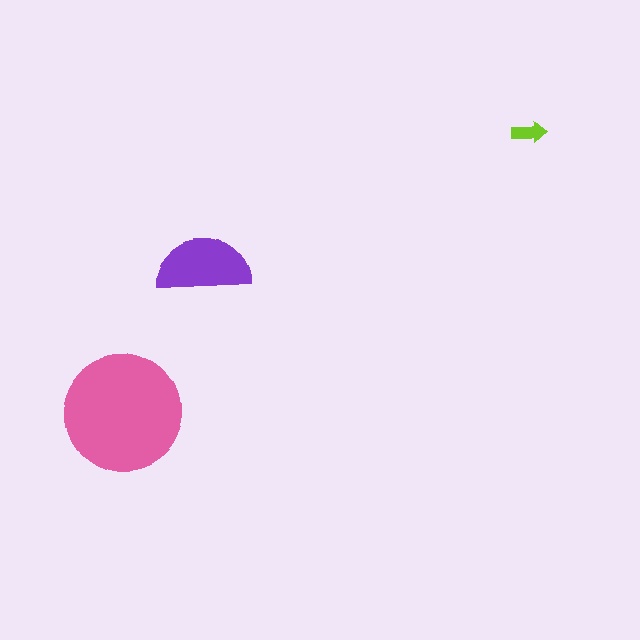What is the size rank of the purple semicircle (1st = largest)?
2nd.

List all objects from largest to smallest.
The pink circle, the purple semicircle, the lime arrow.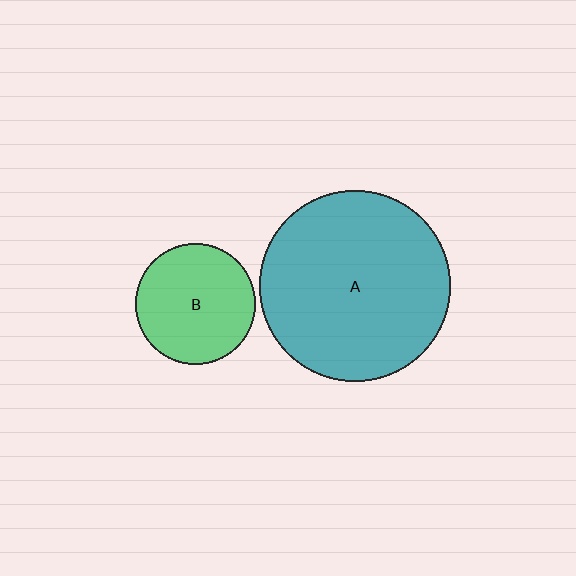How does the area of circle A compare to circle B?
Approximately 2.5 times.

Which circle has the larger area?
Circle A (teal).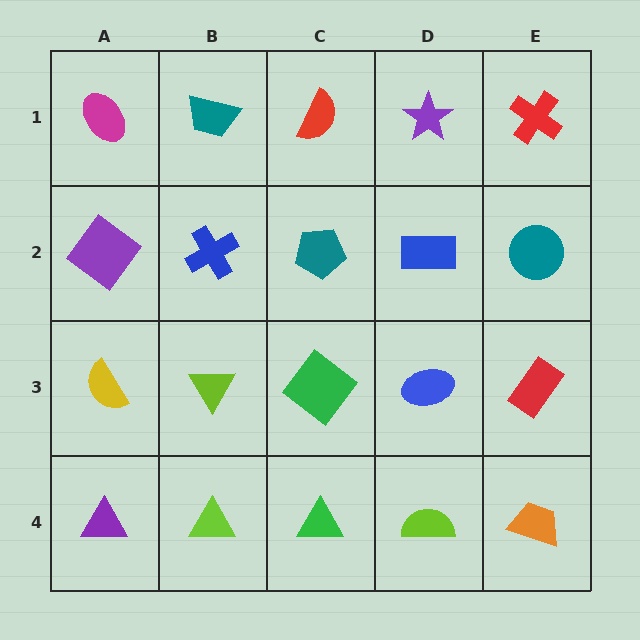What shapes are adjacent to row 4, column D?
A blue ellipse (row 3, column D), a green triangle (row 4, column C), an orange trapezoid (row 4, column E).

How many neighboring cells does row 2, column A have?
3.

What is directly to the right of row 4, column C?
A lime semicircle.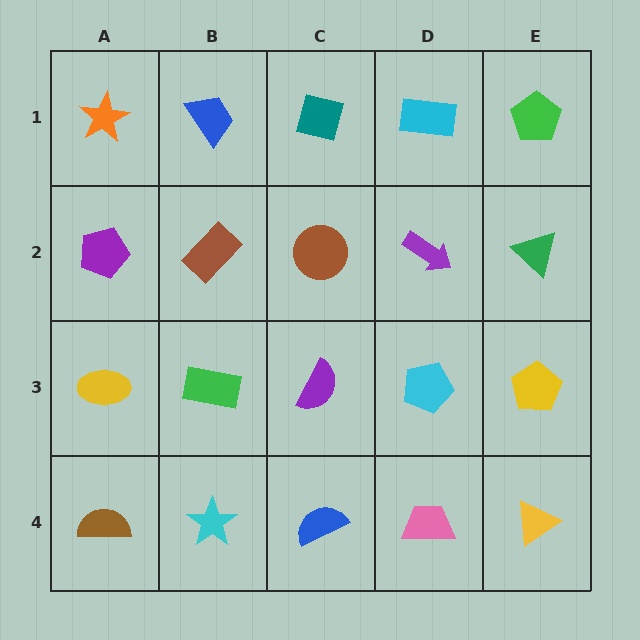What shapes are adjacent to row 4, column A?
A yellow ellipse (row 3, column A), a cyan star (row 4, column B).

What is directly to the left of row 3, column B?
A yellow ellipse.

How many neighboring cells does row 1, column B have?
3.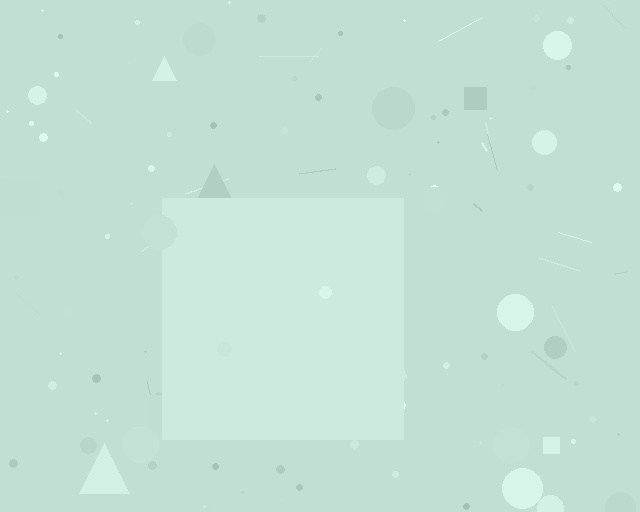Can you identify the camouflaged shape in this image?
The camouflaged shape is a square.